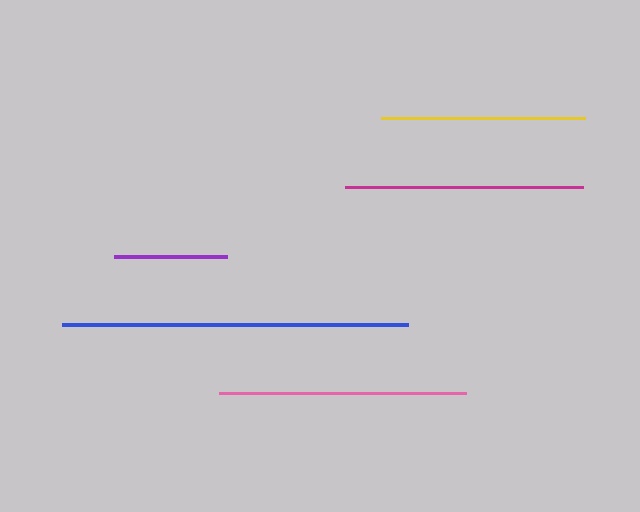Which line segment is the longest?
The blue line is the longest at approximately 346 pixels.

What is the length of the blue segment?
The blue segment is approximately 346 pixels long.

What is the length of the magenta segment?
The magenta segment is approximately 238 pixels long.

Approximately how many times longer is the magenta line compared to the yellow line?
The magenta line is approximately 1.2 times the length of the yellow line.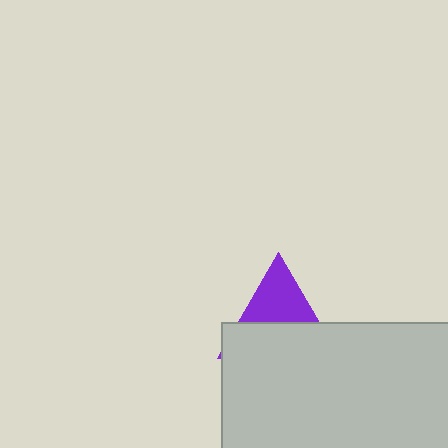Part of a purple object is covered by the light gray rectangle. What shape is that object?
It is a triangle.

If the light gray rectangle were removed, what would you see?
You would see the complete purple triangle.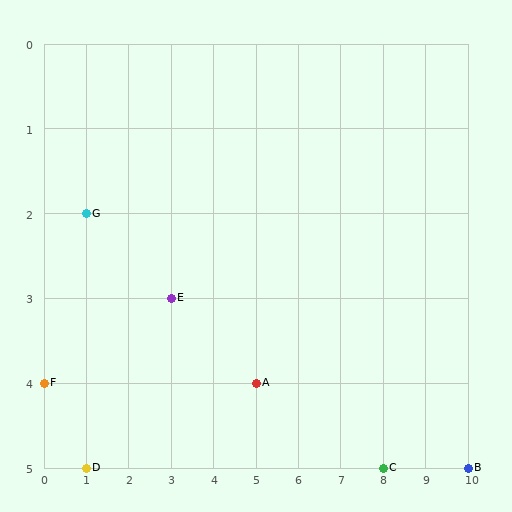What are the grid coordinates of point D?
Point D is at grid coordinates (1, 5).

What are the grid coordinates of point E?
Point E is at grid coordinates (3, 3).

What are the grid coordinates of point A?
Point A is at grid coordinates (5, 4).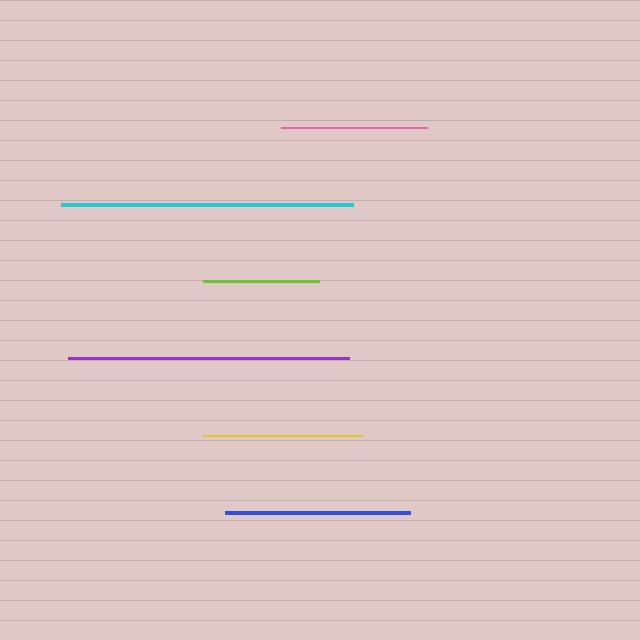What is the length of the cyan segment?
The cyan segment is approximately 292 pixels long.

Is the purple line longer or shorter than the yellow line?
The purple line is longer than the yellow line.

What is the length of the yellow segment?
The yellow segment is approximately 160 pixels long.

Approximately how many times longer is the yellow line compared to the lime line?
The yellow line is approximately 1.4 times the length of the lime line.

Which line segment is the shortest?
The lime line is the shortest at approximately 116 pixels.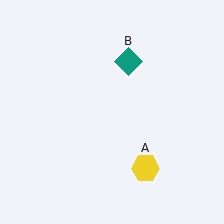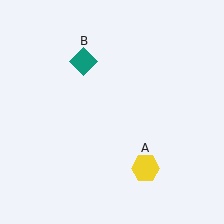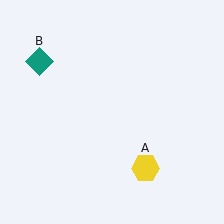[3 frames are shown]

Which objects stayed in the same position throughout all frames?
Yellow hexagon (object A) remained stationary.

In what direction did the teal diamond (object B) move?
The teal diamond (object B) moved left.